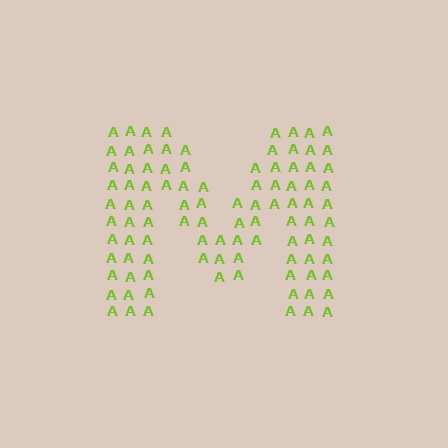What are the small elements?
The small elements are letter A's.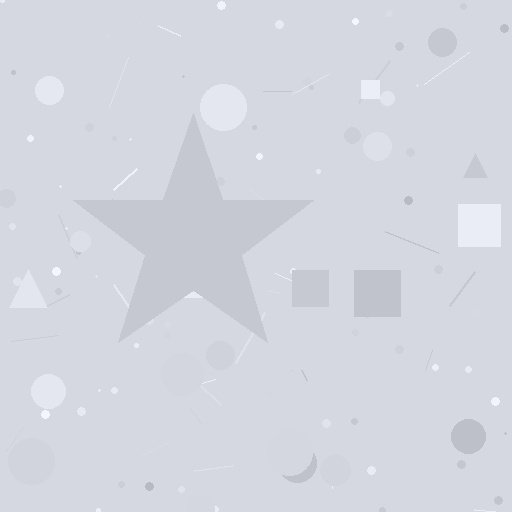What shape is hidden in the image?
A star is hidden in the image.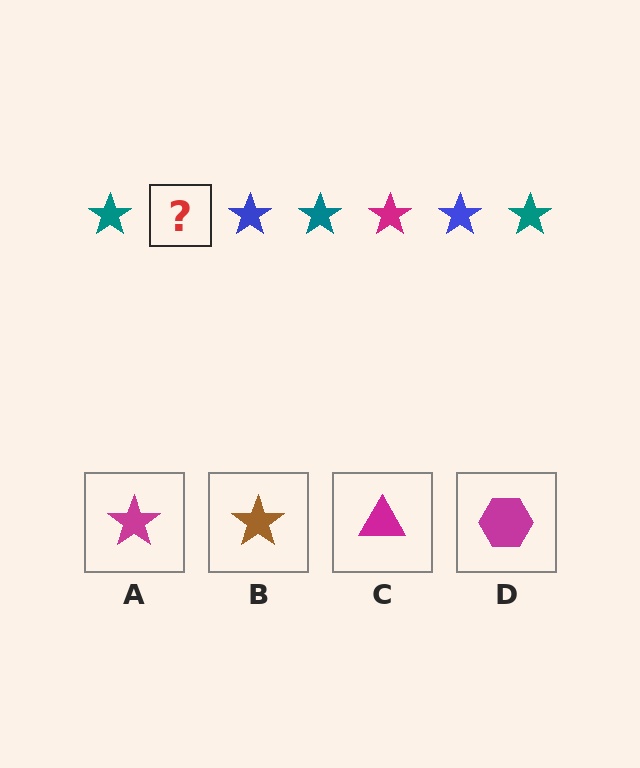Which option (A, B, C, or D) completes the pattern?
A.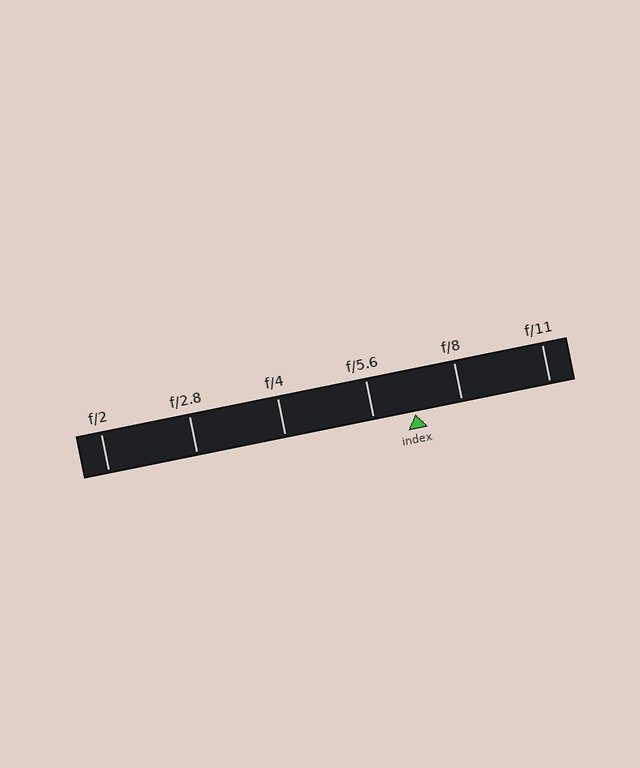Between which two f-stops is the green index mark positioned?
The index mark is between f/5.6 and f/8.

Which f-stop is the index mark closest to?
The index mark is closest to f/5.6.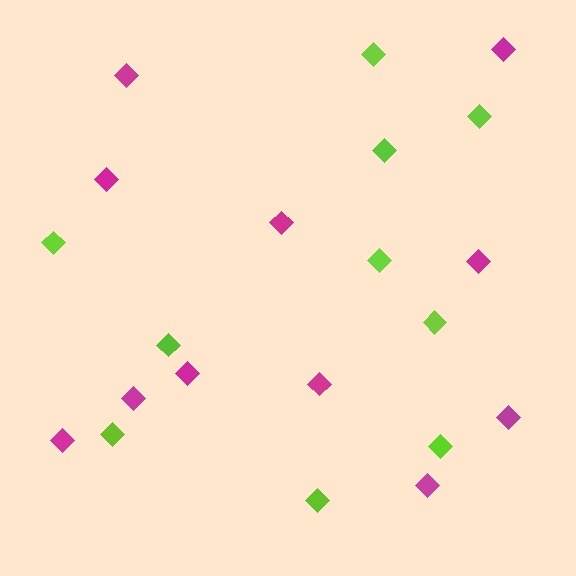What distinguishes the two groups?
There are 2 groups: one group of lime diamonds (10) and one group of magenta diamonds (11).